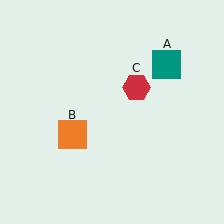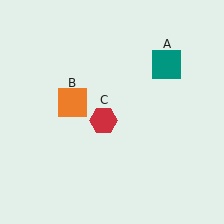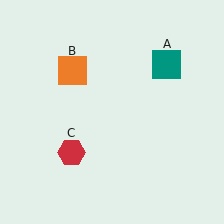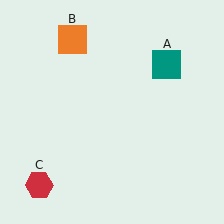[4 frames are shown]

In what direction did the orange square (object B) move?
The orange square (object B) moved up.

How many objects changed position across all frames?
2 objects changed position: orange square (object B), red hexagon (object C).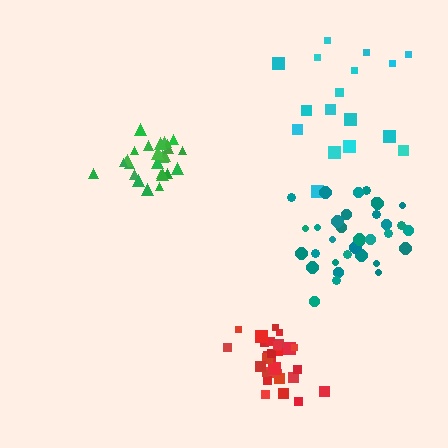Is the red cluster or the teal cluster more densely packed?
Red.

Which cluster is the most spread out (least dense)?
Cyan.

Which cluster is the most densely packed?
Green.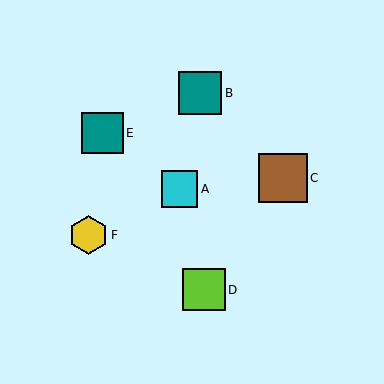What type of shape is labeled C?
Shape C is a brown square.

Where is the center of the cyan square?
The center of the cyan square is at (180, 189).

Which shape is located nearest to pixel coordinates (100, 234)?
The yellow hexagon (labeled F) at (89, 235) is nearest to that location.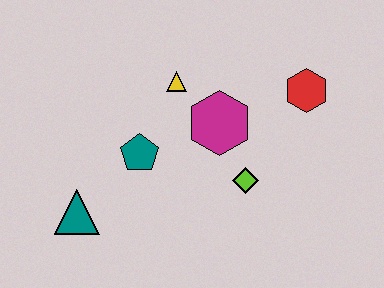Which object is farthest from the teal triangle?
The red hexagon is farthest from the teal triangle.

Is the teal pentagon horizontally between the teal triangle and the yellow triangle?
Yes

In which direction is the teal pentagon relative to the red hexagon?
The teal pentagon is to the left of the red hexagon.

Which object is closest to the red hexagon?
The magenta hexagon is closest to the red hexagon.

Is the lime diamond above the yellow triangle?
No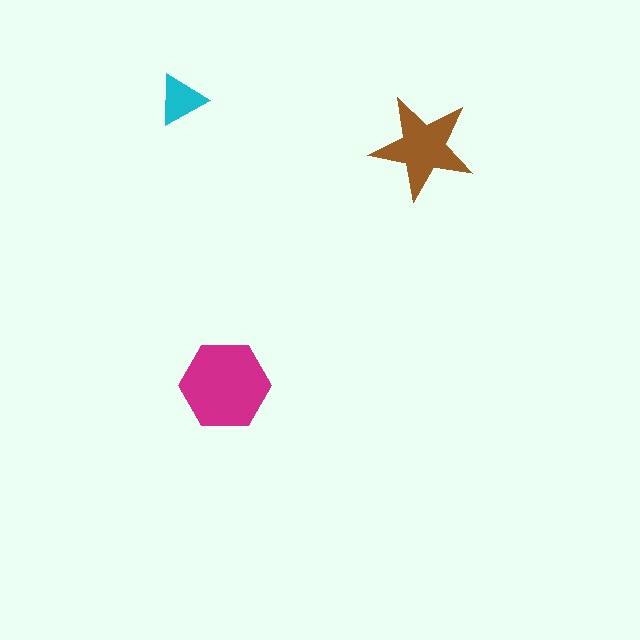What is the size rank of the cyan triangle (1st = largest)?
3rd.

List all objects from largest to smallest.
The magenta hexagon, the brown star, the cyan triangle.